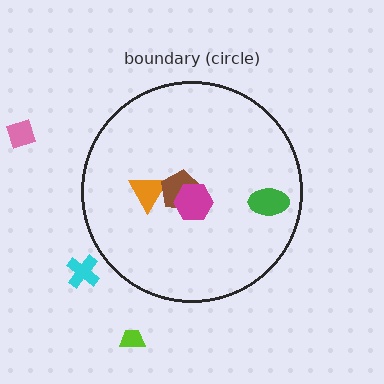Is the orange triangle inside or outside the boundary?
Inside.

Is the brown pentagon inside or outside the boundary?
Inside.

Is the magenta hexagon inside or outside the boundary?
Inside.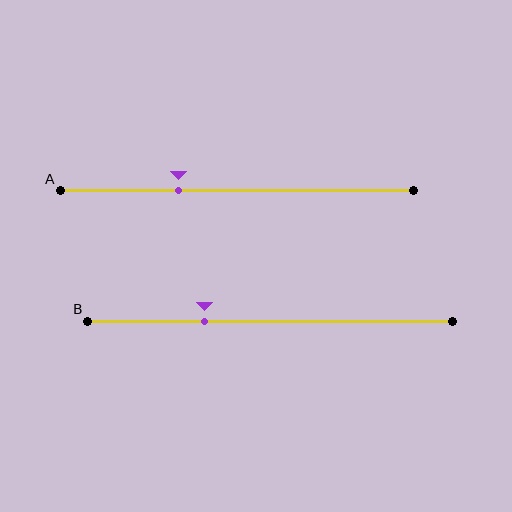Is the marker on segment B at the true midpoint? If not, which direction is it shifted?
No, the marker on segment B is shifted to the left by about 18% of the segment length.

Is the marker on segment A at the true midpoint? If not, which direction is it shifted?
No, the marker on segment A is shifted to the left by about 16% of the segment length.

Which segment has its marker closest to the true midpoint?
Segment A has its marker closest to the true midpoint.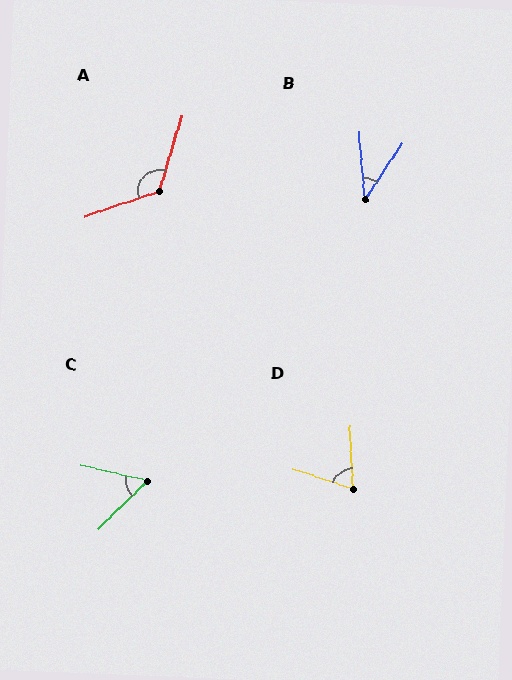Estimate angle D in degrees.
Approximately 69 degrees.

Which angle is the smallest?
B, at approximately 39 degrees.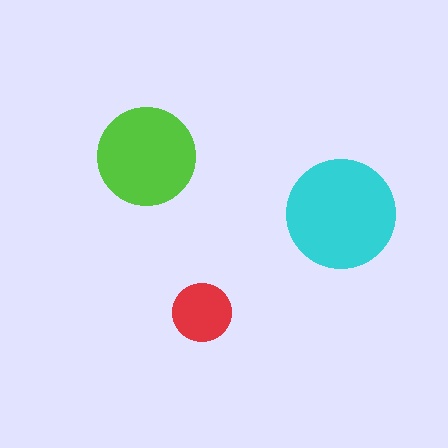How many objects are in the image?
There are 3 objects in the image.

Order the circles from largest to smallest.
the cyan one, the lime one, the red one.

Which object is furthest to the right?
The cyan circle is rightmost.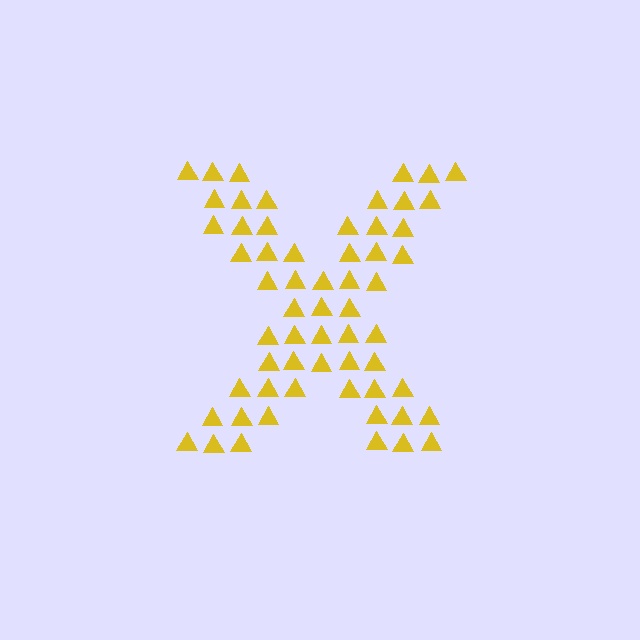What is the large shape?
The large shape is the letter X.